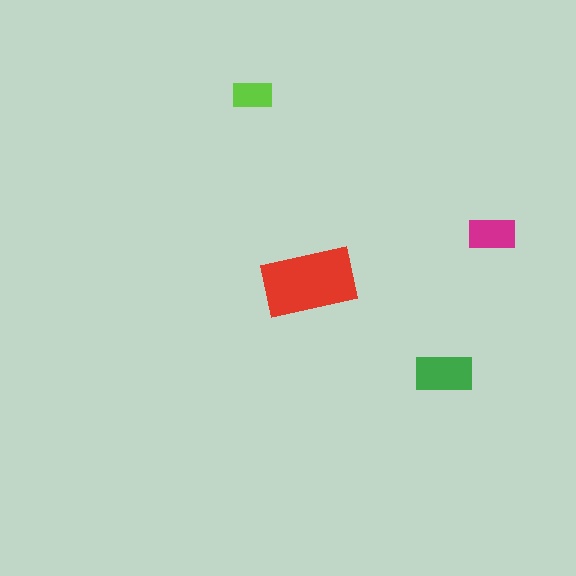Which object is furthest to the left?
The lime rectangle is leftmost.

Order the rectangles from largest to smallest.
the red one, the green one, the magenta one, the lime one.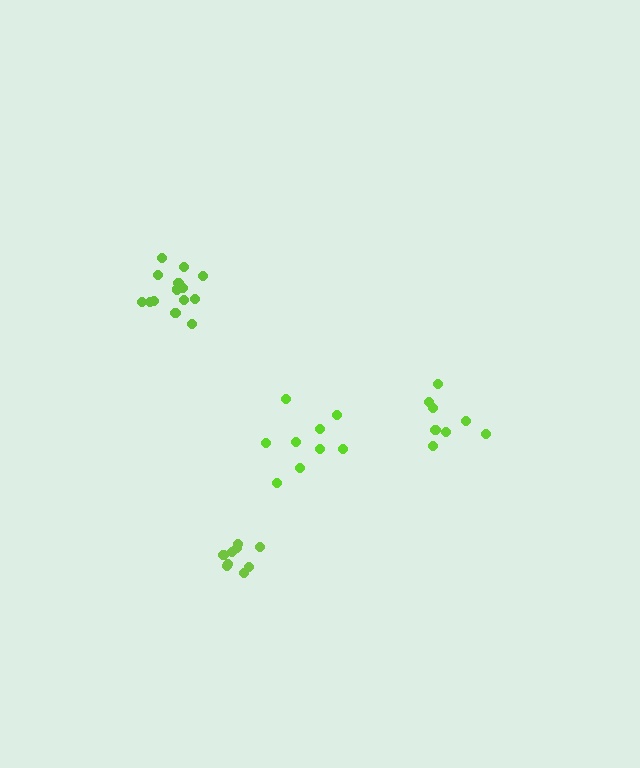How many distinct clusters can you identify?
There are 4 distinct clusters.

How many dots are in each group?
Group 1: 9 dots, Group 2: 9 dots, Group 3: 9 dots, Group 4: 14 dots (41 total).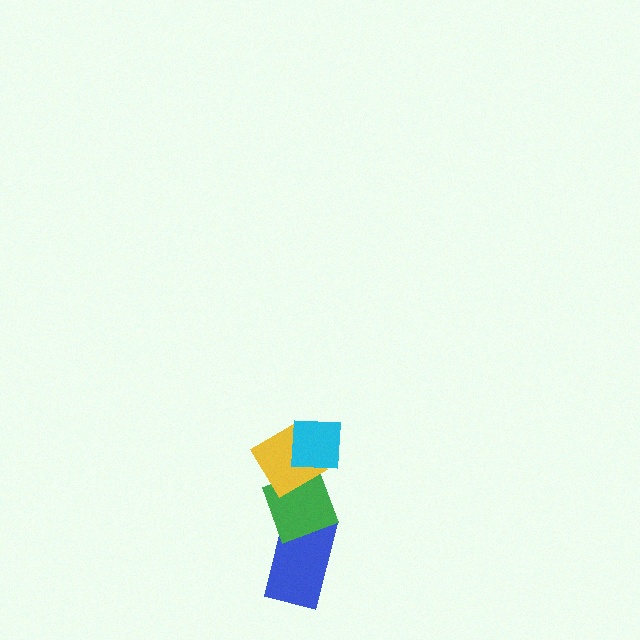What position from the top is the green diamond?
The green diamond is 3rd from the top.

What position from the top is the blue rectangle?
The blue rectangle is 4th from the top.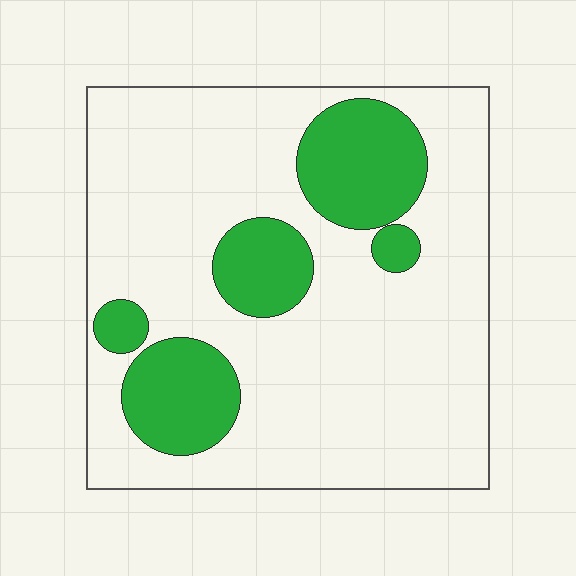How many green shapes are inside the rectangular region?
5.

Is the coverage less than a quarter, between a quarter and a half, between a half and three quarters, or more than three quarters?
Less than a quarter.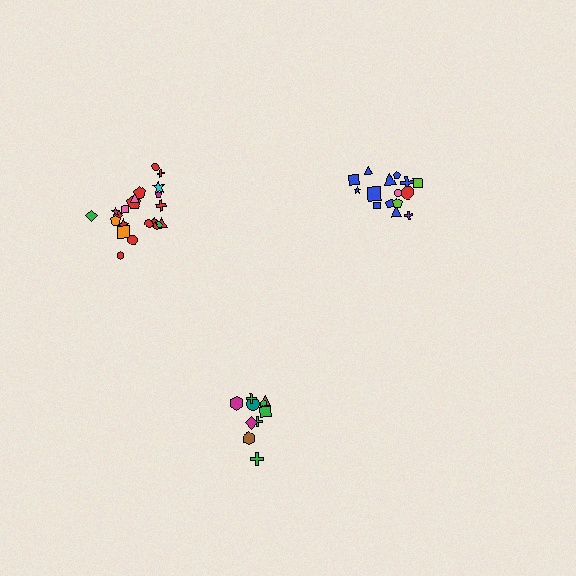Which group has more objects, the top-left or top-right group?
The top-left group.